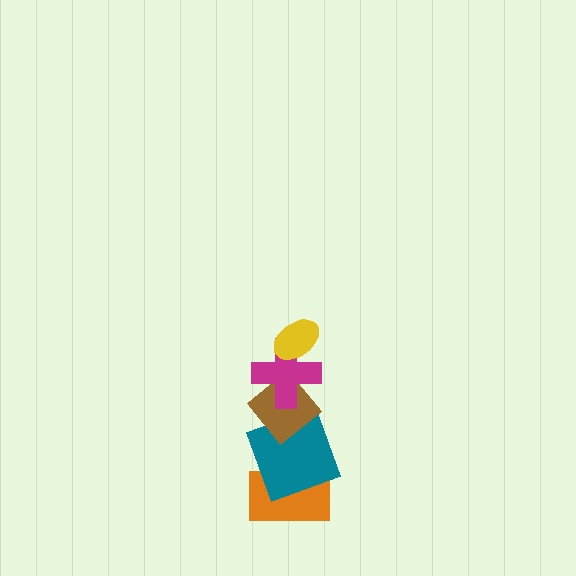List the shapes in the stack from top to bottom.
From top to bottom: the yellow ellipse, the magenta cross, the brown diamond, the teal square, the orange rectangle.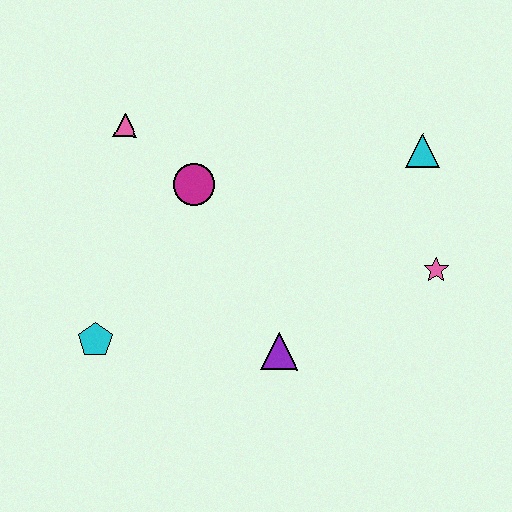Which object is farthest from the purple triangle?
The pink triangle is farthest from the purple triangle.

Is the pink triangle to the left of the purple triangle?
Yes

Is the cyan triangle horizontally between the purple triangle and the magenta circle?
No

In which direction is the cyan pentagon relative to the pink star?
The cyan pentagon is to the left of the pink star.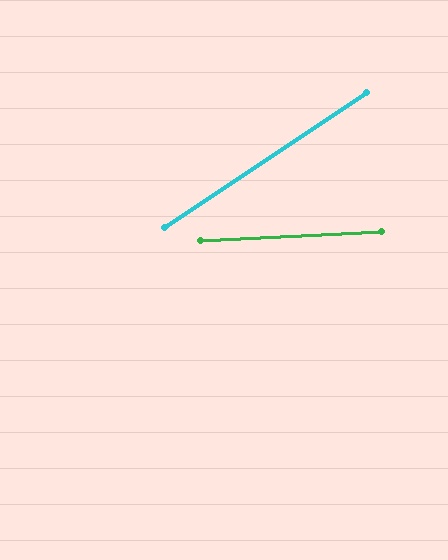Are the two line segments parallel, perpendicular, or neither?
Neither parallel nor perpendicular — they differ by about 31°.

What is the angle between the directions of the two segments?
Approximately 31 degrees.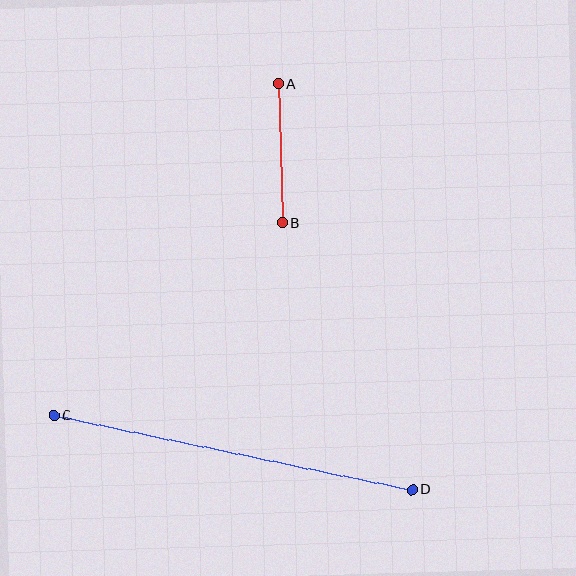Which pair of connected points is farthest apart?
Points C and D are farthest apart.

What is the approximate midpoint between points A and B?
The midpoint is at approximately (280, 154) pixels.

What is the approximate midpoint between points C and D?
The midpoint is at approximately (233, 453) pixels.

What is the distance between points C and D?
The distance is approximately 366 pixels.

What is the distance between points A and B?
The distance is approximately 139 pixels.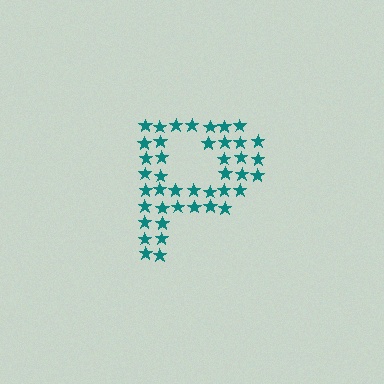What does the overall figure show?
The overall figure shows the letter P.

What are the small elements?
The small elements are stars.